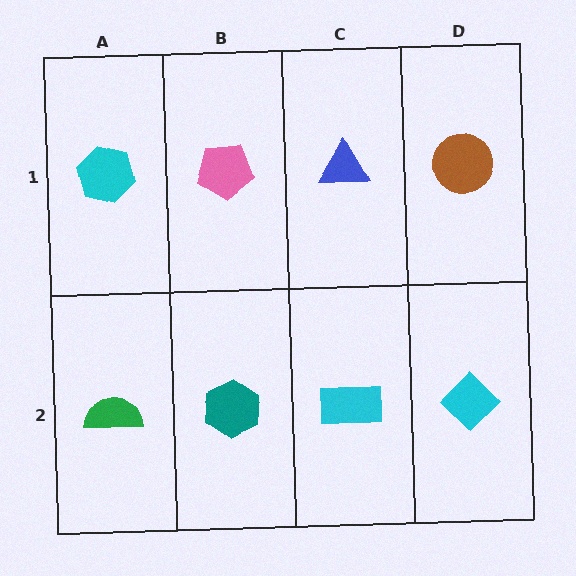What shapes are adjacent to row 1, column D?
A cyan diamond (row 2, column D), a blue triangle (row 1, column C).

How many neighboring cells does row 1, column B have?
3.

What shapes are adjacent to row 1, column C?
A cyan rectangle (row 2, column C), a pink pentagon (row 1, column B), a brown circle (row 1, column D).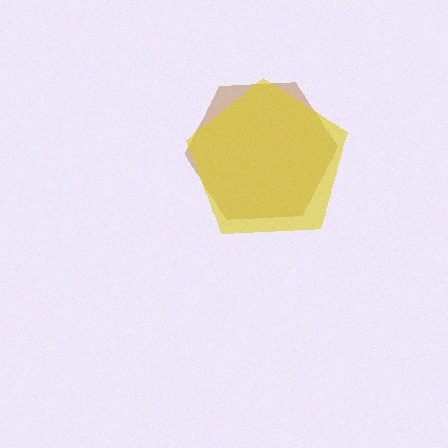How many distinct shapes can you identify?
There are 2 distinct shapes: a brown hexagon, a yellow pentagon.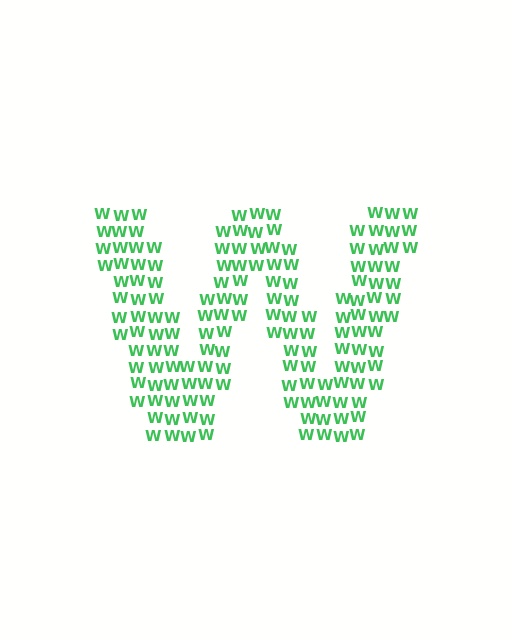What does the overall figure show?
The overall figure shows the letter W.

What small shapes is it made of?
It is made of small letter W's.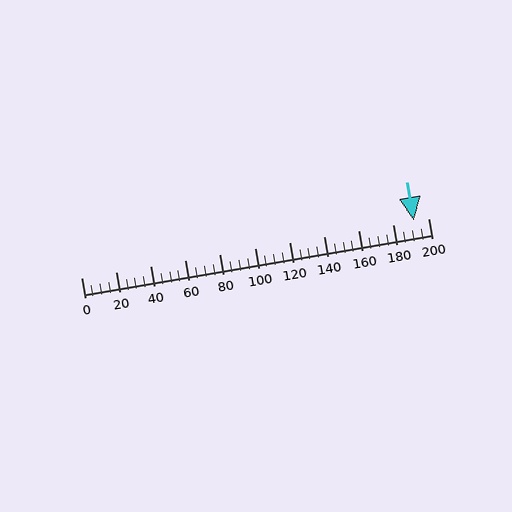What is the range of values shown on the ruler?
The ruler shows values from 0 to 200.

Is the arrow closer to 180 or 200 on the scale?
The arrow is closer to 200.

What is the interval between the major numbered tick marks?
The major tick marks are spaced 20 units apart.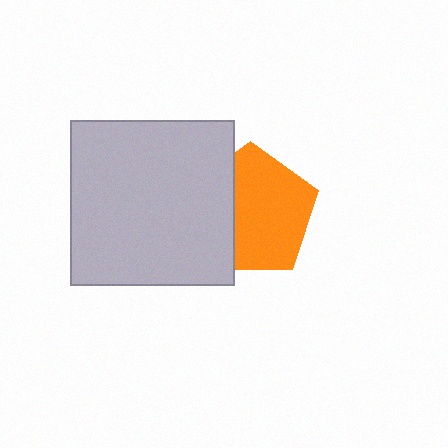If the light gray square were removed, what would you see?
You would see the complete orange pentagon.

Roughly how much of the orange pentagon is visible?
Most of it is visible (roughly 65%).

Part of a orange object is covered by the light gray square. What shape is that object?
It is a pentagon.